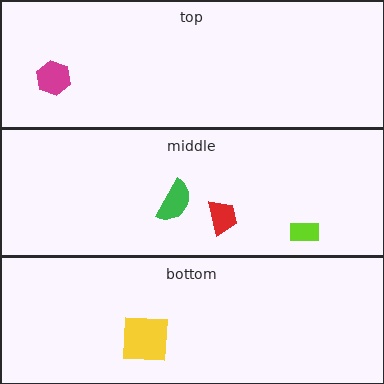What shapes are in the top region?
The magenta hexagon.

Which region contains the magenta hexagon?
The top region.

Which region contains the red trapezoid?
The middle region.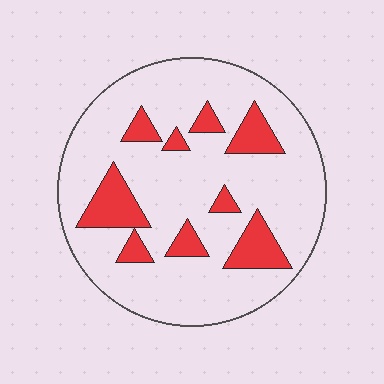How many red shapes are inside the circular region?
9.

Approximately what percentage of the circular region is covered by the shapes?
Approximately 20%.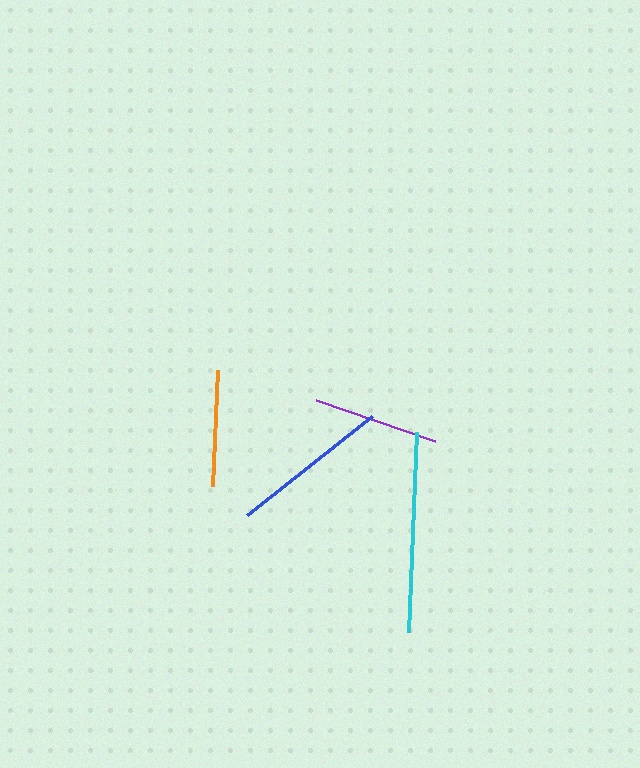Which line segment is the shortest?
The orange line is the shortest at approximately 116 pixels.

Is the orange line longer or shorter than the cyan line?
The cyan line is longer than the orange line.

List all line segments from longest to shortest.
From longest to shortest: cyan, blue, purple, orange.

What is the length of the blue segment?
The blue segment is approximately 160 pixels long.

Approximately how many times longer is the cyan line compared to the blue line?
The cyan line is approximately 1.2 times the length of the blue line.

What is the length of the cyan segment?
The cyan segment is approximately 200 pixels long.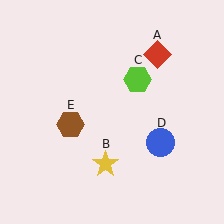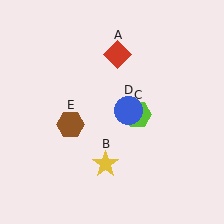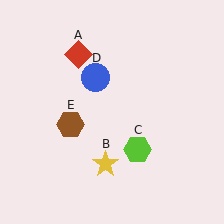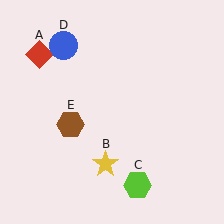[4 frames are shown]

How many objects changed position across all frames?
3 objects changed position: red diamond (object A), lime hexagon (object C), blue circle (object D).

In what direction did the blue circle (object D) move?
The blue circle (object D) moved up and to the left.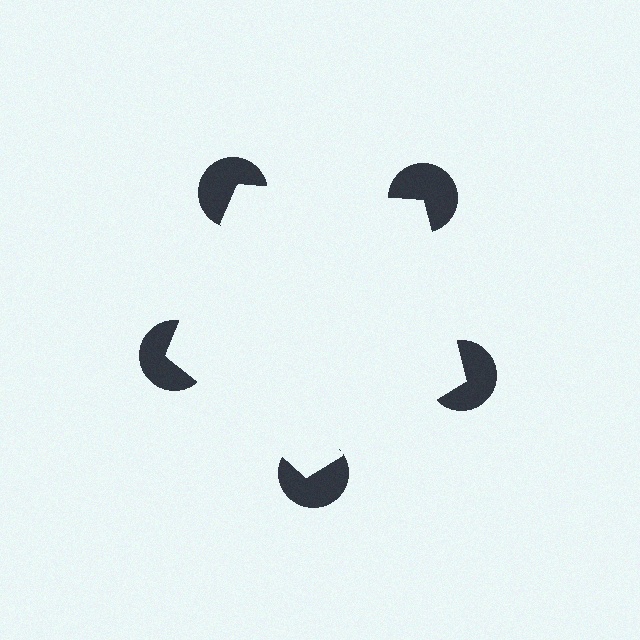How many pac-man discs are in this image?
There are 5 — one at each vertex of the illusory pentagon.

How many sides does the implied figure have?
5 sides.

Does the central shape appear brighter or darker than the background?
It typically appears slightly brighter than the background, even though no actual brightness change is drawn.